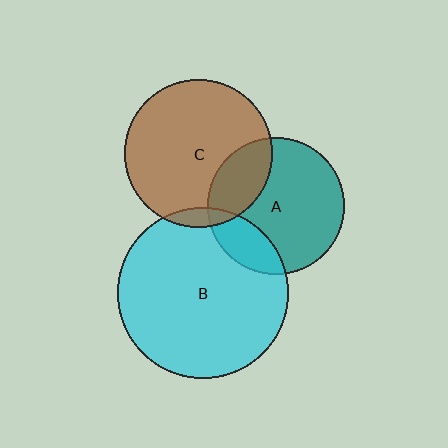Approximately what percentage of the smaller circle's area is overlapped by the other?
Approximately 5%.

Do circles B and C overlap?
Yes.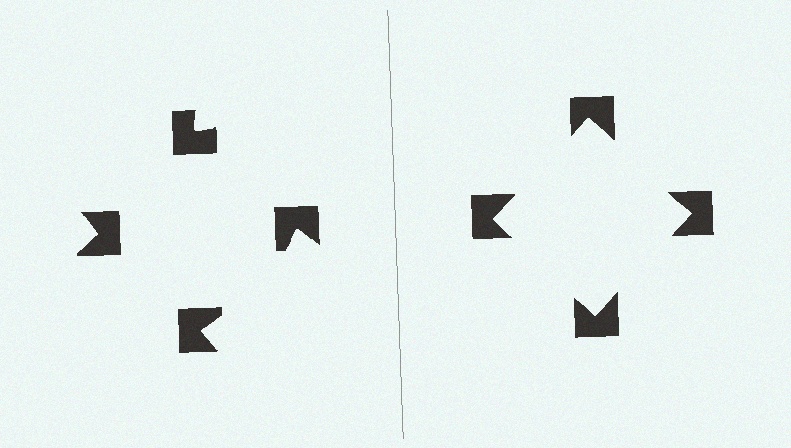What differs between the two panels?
The notched squares are positioned identically on both sides; only the wedge orientations differ. On the right they align to a square; on the left they are misaligned.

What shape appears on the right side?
An illusory square.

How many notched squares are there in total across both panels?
8 — 4 on each side.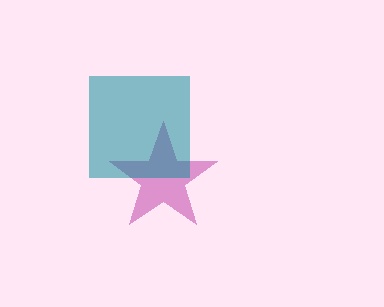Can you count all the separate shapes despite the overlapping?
Yes, there are 2 separate shapes.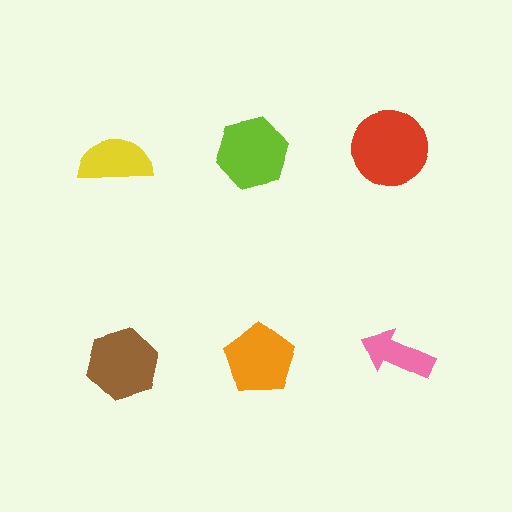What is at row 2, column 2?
An orange pentagon.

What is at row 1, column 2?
A lime hexagon.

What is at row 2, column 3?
A pink arrow.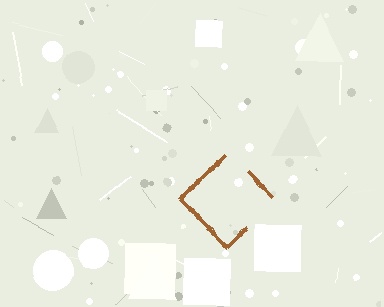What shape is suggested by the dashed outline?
The dashed outline suggests a diamond.